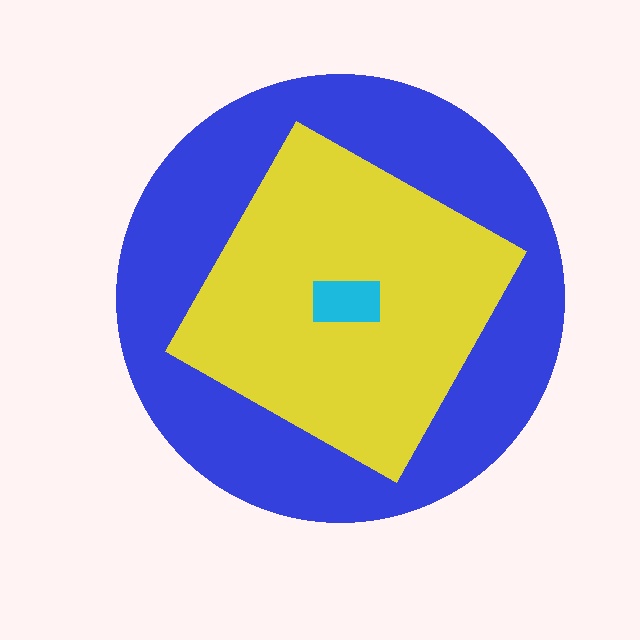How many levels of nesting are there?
3.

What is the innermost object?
The cyan rectangle.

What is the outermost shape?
The blue circle.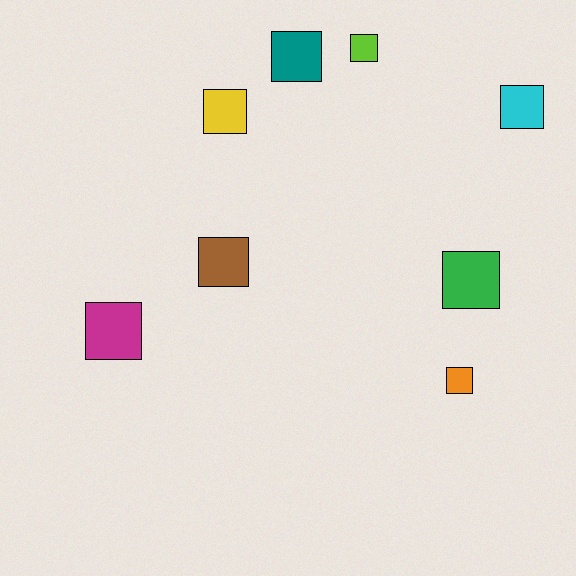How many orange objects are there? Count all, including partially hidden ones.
There is 1 orange object.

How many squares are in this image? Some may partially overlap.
There are 8 squares.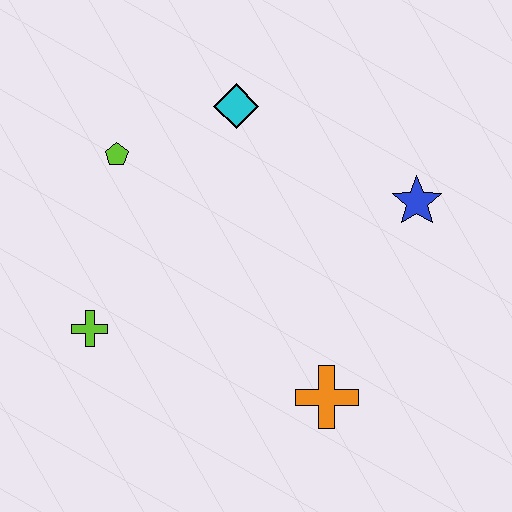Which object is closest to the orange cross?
The blue star is closest to the orange cross.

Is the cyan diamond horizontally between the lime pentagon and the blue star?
Yes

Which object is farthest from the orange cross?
The lime pentagon is farthest from the orange cross.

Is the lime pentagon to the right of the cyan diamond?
No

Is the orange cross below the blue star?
Yes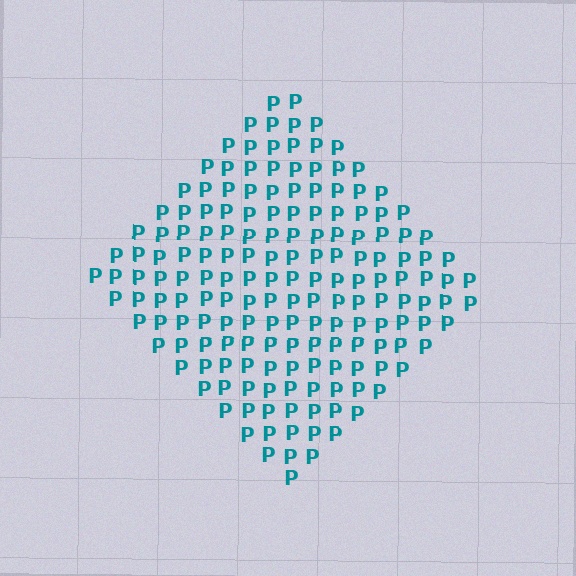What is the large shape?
The large shape is a diamond.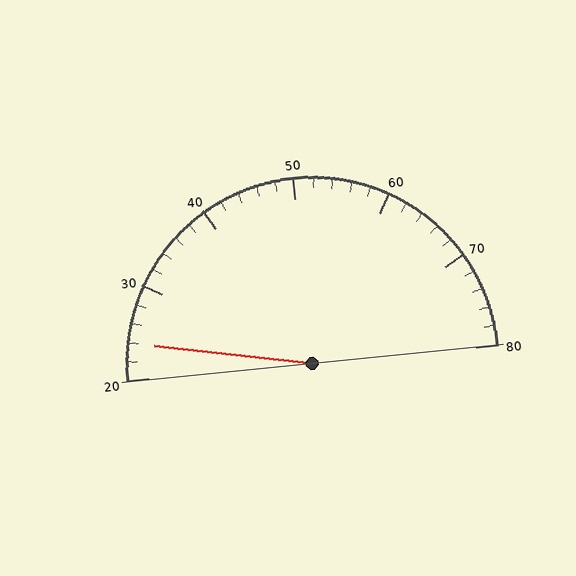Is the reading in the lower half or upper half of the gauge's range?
The reading is in the lower half of the range (20 to 80).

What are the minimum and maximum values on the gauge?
The gauge ranges from 20 to 80.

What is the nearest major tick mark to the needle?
The nearest major tick mark is 20.